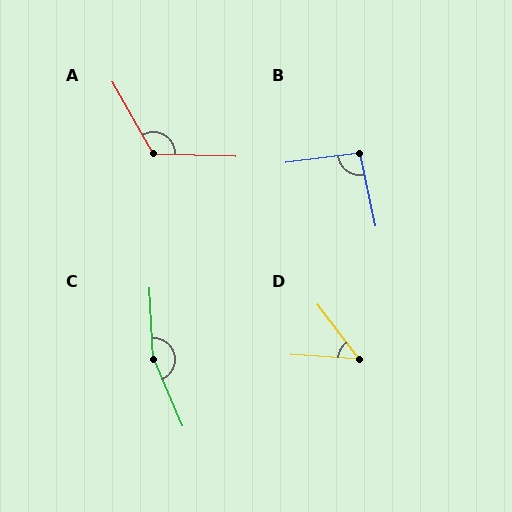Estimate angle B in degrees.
Approximately 94 degrees.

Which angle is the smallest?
D, at approximately 50 degrees.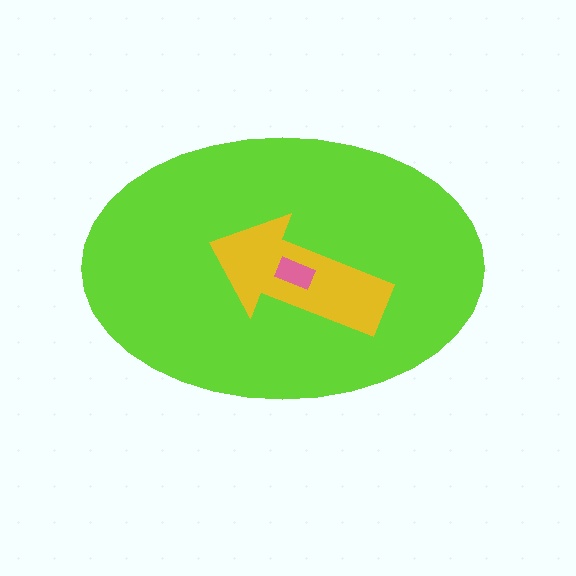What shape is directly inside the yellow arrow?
The pink rectangle.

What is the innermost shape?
The pink rectangle.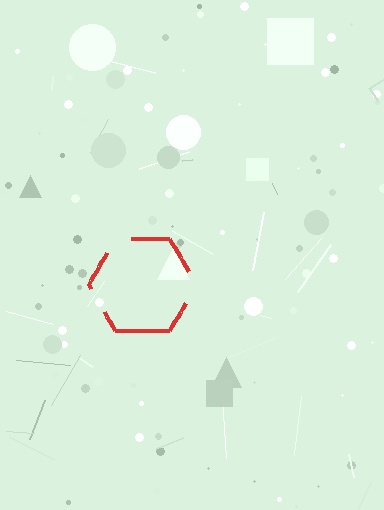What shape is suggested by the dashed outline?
The dashed outline suggests a hexagon.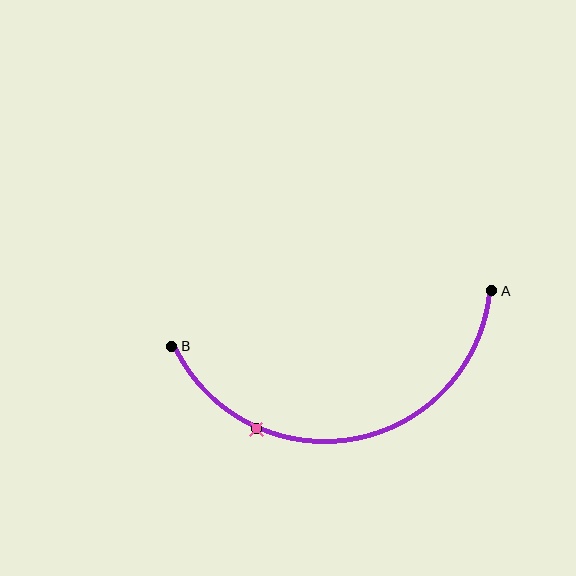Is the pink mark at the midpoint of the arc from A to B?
No. The pink mark lies on the arc but is closer to endpoint B. The arc midpoint would be at the point on the curve equidistant along the arc from both A and B.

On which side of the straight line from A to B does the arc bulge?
The arc bulges below the straight line connecting A and B.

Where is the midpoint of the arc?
The arc midpoint is the point on the curve farthest from the straight line joining A and B. It sits below that line.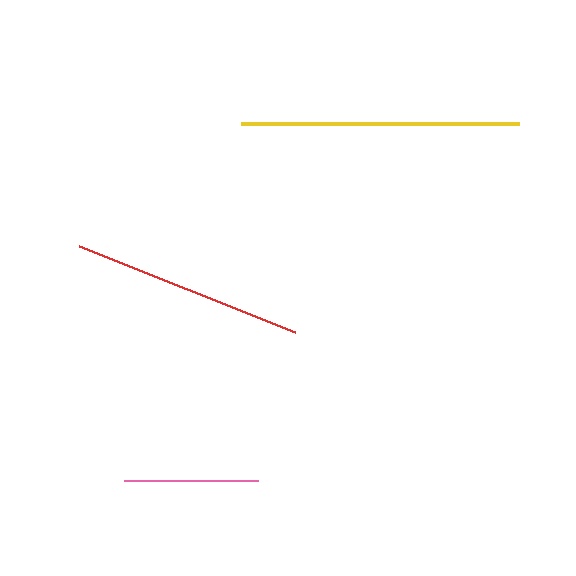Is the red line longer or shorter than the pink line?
The red line is longer than the pink line.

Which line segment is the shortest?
The pink line is the shortest at approximately 134 pixels.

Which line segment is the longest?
The yellow line is the longest at approximately 278 pixels.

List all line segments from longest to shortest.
From longest to shortest: yellow, red, pink.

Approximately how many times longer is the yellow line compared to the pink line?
The yellow line is approximately 2.1 times the length of the pink line.